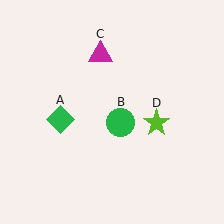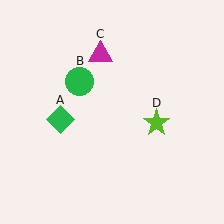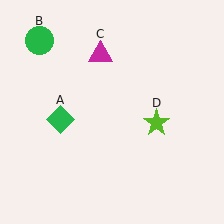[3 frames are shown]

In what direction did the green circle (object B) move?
The green circle (object B) moved up and to the left.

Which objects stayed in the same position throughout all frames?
Green diamond (object A) and magenta triangle (object C) and lime star (object D) remained stationary.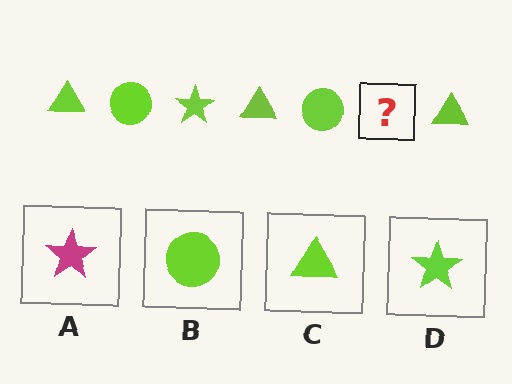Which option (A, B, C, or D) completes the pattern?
D.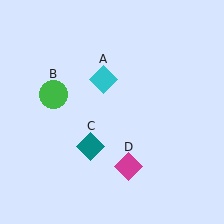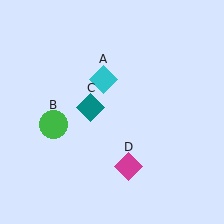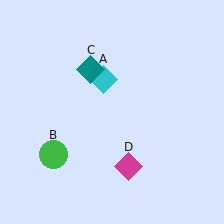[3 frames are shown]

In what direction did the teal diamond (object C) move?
The teal diamond (object C) moved up.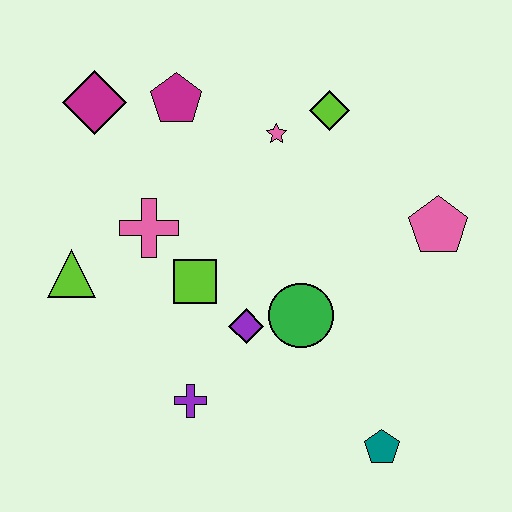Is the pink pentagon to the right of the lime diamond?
Yes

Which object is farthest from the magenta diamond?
The teal pentagon is farthest from the magenta diamond.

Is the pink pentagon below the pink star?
Yes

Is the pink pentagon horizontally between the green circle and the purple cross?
No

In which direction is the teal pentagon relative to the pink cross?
The teal pentagon is to the right of the pink cross.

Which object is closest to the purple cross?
The purple diamond is closest to the purple cross.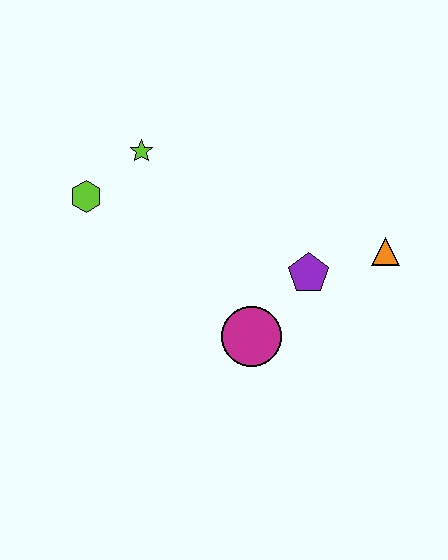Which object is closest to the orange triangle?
The purple pentagon is closest to the orange triangle.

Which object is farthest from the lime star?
The orange triangle is farthest from the lime star.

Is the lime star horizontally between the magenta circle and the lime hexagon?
Yes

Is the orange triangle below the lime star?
Yes